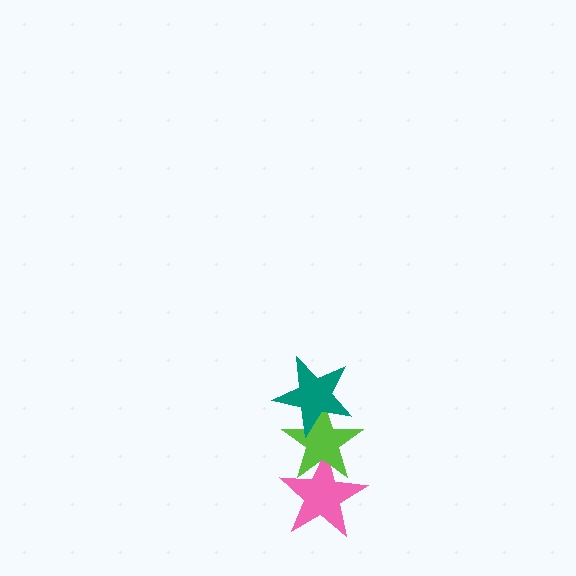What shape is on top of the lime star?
The teal star is on top of the lime star.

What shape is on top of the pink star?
The lime star is on top of the pink star.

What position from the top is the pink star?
The pink star is 3rd from the top.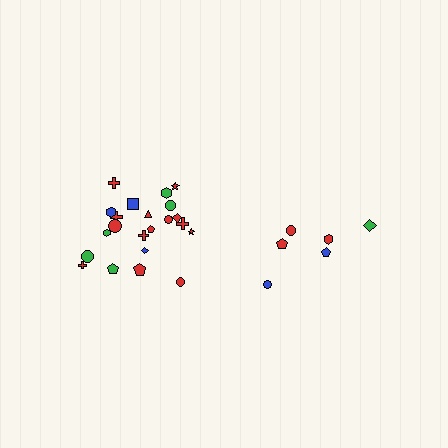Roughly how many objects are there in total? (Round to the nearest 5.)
Roughly 30 objects in total.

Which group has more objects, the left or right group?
The left group.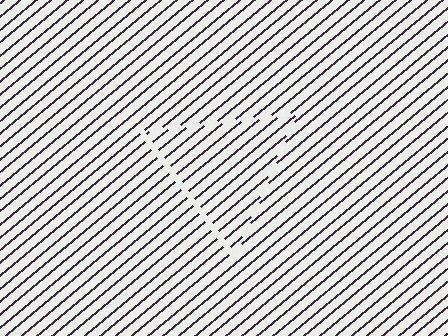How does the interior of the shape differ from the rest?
The interior of the shape contains the same grating, shifted by half a period — the contour is defined by the phase discontinuity where line-ends from the inner and outer gratings abut.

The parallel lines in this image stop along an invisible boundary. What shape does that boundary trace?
An illusory triangle. The interior of the shape contains the same grating, shifted by half a period — the contour is defined by the phase discontinuity where line-ends from the inner and outer gratings abut.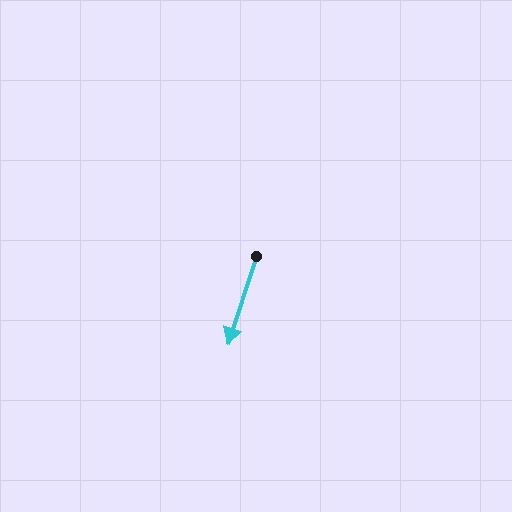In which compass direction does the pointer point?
South.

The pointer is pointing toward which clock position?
Roughly 7 o'clock.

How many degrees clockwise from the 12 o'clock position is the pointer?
Approximately 198 degrees.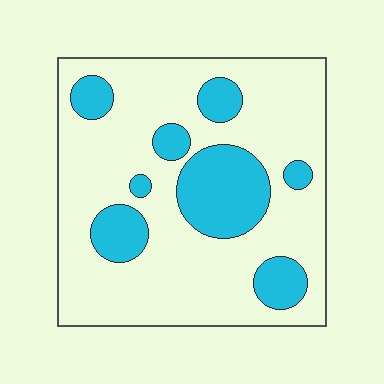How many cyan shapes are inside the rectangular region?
8.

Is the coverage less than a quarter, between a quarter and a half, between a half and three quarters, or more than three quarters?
Less than a quarter.